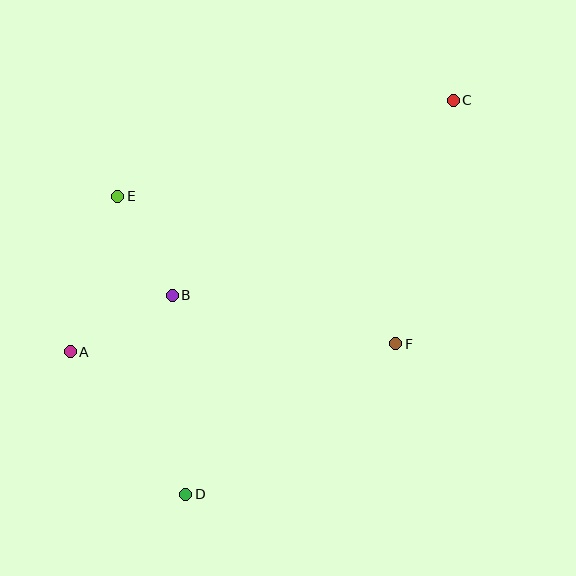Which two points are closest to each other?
Points B and E are closest to each other.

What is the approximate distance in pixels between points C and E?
The distance between C and E is approximately 349 pixels.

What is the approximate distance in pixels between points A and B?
The distance between A and B is approximately 117 pixels.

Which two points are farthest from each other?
Points C and D are farthest from each other.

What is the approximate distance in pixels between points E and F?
The distance between E and F is approximately 315 pixels.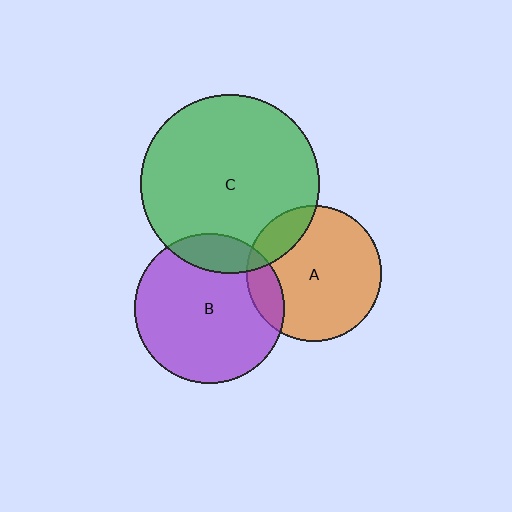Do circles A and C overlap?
Yes.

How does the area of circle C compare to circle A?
Approximately 1.7 times.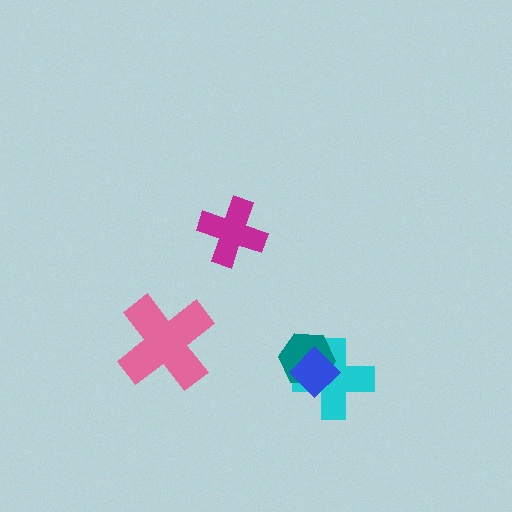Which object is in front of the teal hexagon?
The blue diamond is in front of the teal hexagon.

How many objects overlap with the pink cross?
0 objects overlap with the pink cross.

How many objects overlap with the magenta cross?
0 objects overlap with the magenta cross.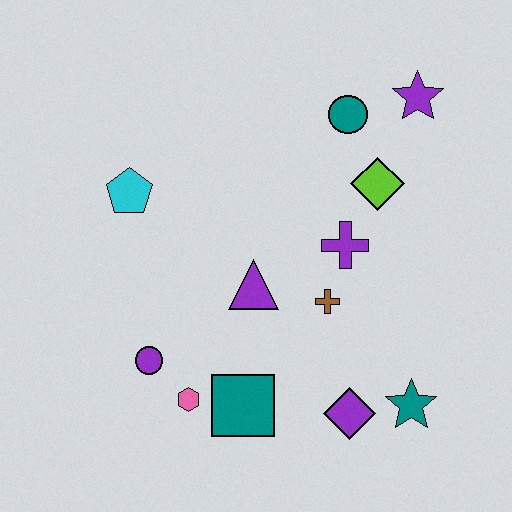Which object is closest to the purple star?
The teal circle is closest to the purple star.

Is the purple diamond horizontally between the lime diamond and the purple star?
No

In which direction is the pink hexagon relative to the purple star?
The pink hexagon is below the purple star.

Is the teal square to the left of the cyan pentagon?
No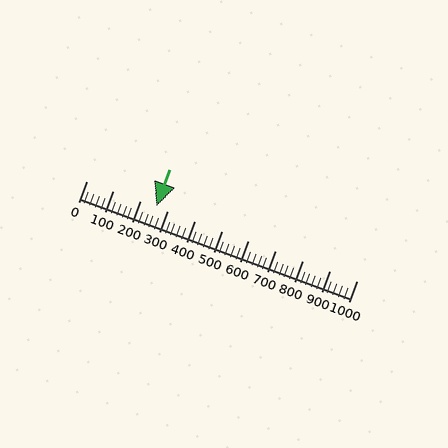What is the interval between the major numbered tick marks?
The major tick marks are spaced 100 units apart.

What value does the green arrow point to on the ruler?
The green arrow points to approximately 260.